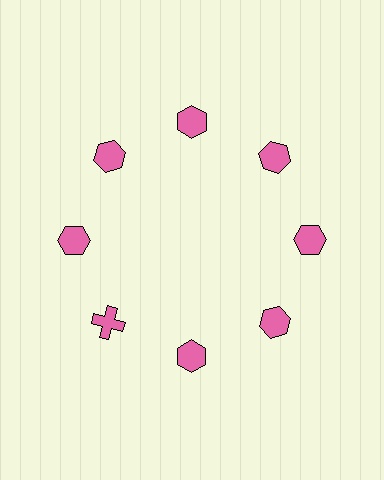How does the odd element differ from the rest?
It has a different shape: cross instead of hexagon.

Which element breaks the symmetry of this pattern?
The pink cross at roughly the 8 o'clock position breaks the symmetry. All other shapes are pink hexagons.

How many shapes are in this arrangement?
There are 8 shapes arranged in a ring pattern.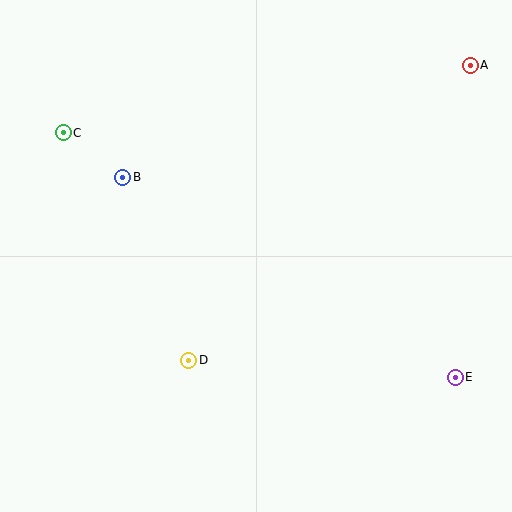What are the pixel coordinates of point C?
Point C is at (63, 133).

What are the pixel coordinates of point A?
Point A is at (470, 65).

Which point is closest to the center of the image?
Point D at (189, 360) is closest to the center.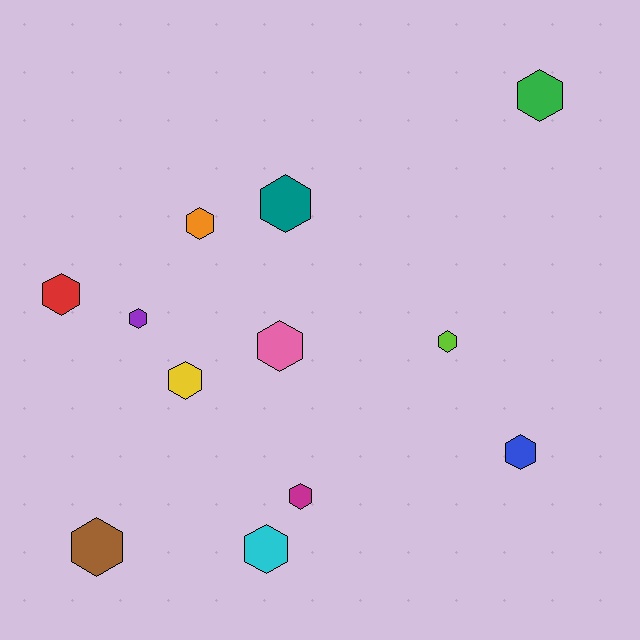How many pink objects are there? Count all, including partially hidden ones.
There is 1 pink object.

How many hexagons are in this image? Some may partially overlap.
There are 12 hexagons.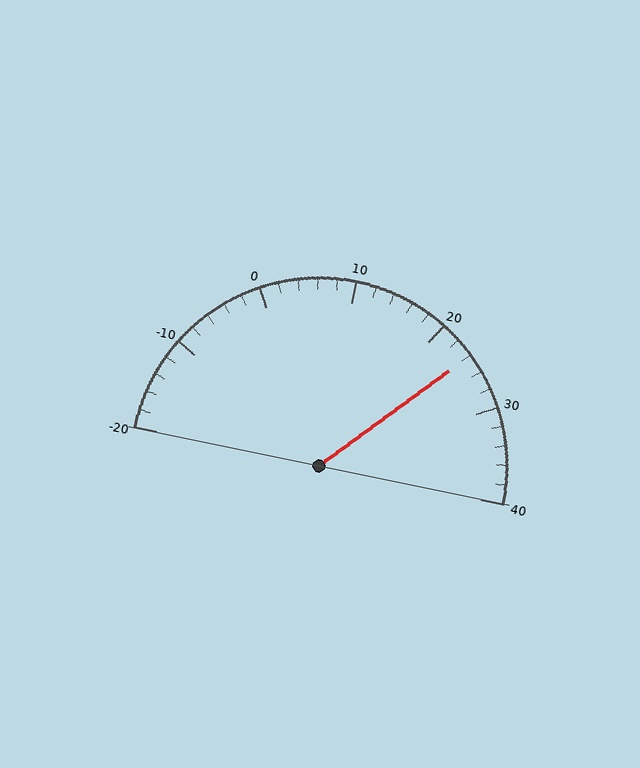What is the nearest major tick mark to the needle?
The nearest major tick mark is 20.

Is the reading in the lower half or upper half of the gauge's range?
The reading is in the upper half of the range (-20 to 40).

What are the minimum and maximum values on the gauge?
The gauge ranges from -20 to 40.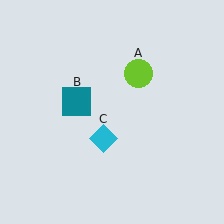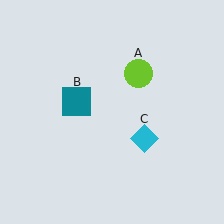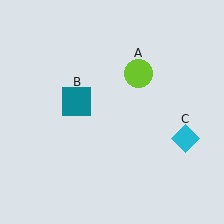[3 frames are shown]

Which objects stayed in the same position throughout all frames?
Lime circle (object A) and teal square (object B) remained stationary.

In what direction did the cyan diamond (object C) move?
The cyan diamond (object C) moved right.